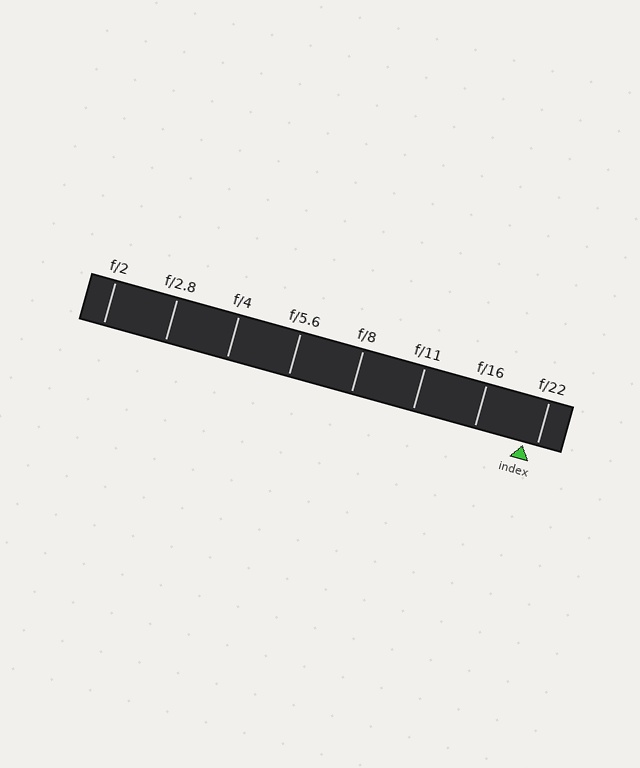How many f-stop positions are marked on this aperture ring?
There are 8 f-stop positions marked.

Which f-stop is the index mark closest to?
The index mark is closest to f/22.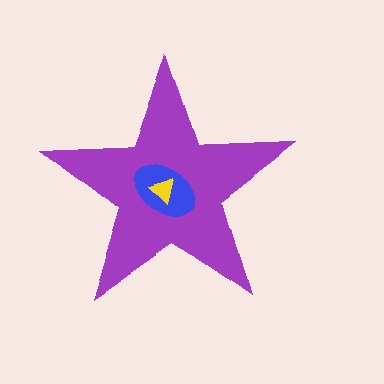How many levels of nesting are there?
3.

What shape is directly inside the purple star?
The blue ellipse.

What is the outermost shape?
The purple star.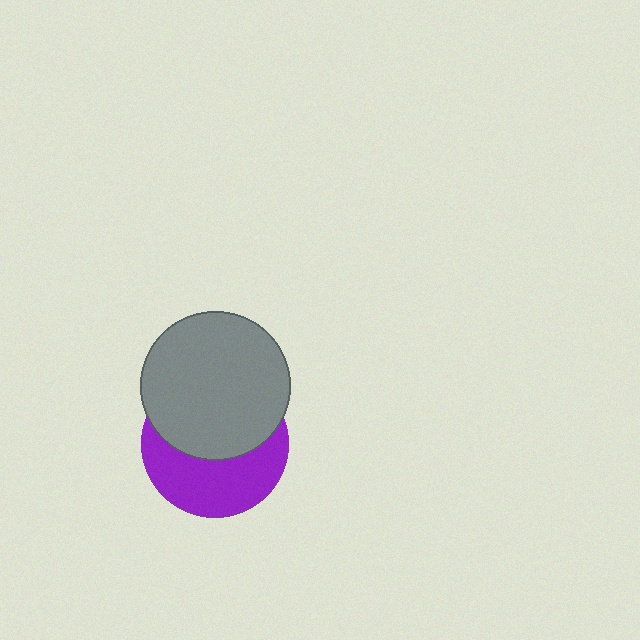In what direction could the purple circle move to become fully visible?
The purple circle could move down. That would shift it out from behind the gray circle entirely.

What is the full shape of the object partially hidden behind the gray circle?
The partially hidden object is a purple circle.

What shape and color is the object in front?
The object in front is a gray circle.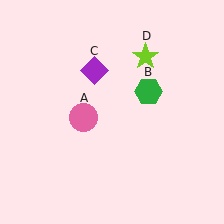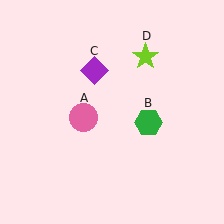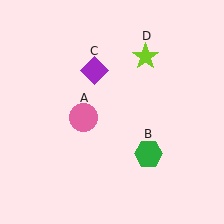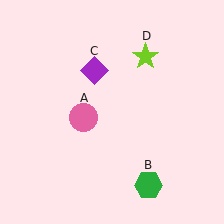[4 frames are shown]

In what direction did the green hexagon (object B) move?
The green hexagon (object B) moved down.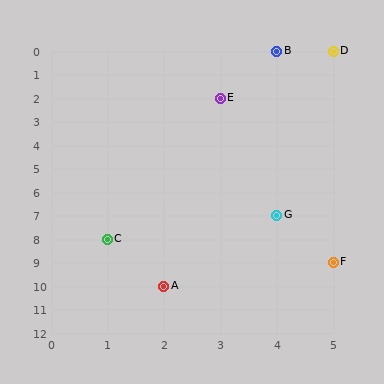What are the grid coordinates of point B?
Point B is at grid coordinates (4, 0).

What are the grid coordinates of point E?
Point E is at grid coordinates (3, 2).